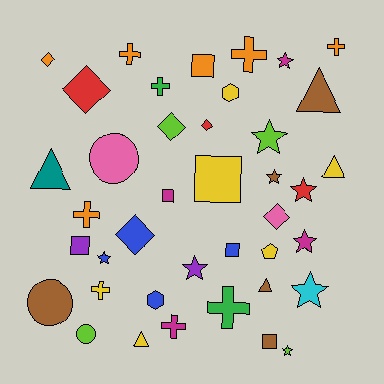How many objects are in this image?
There are 40 objects.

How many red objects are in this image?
There are 3 red objects.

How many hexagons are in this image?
There are 2 hexagons.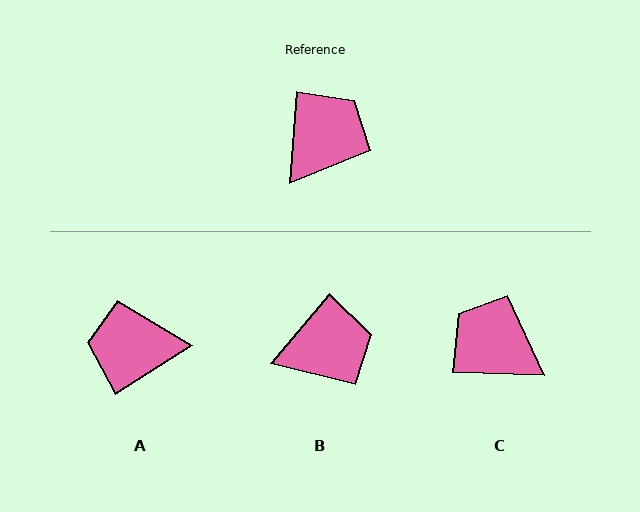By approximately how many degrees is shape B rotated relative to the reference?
Approximately 36 degrees clockwise.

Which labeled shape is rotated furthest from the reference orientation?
A, about 127 degrees away.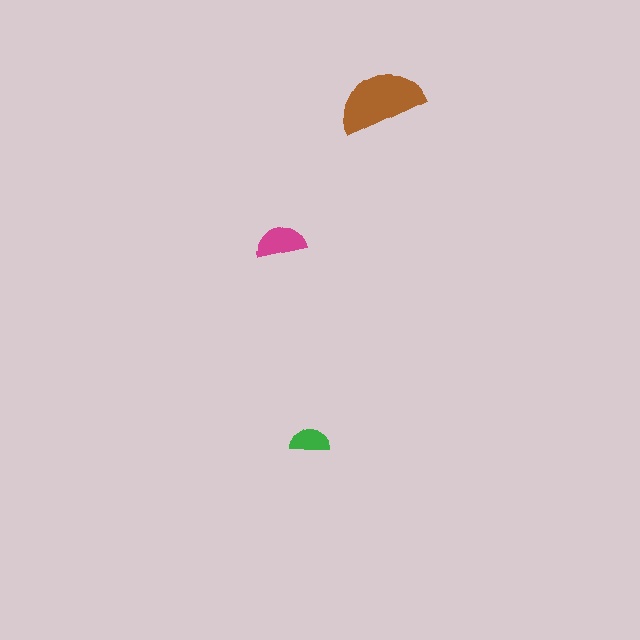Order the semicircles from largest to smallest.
the brown one, the magenta one, the green one.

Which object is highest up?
The brown semicircle is topmost.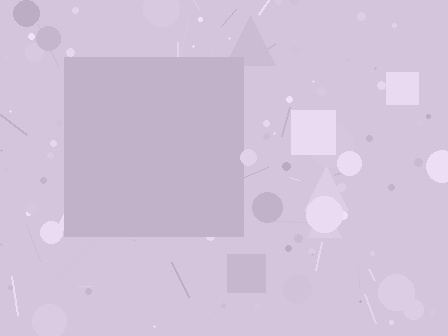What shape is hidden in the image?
A square is hidden in the image.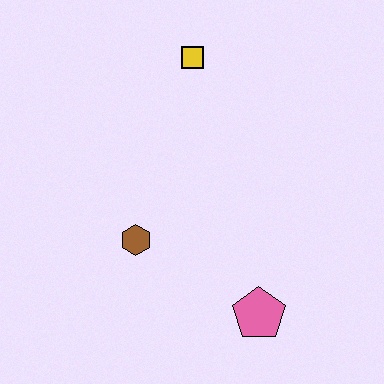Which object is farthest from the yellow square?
The pink pentagon is farthest from the yellow square.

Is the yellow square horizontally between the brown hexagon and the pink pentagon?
Yes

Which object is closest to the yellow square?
The brown hexagon is closest to the yellow square.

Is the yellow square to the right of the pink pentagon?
No